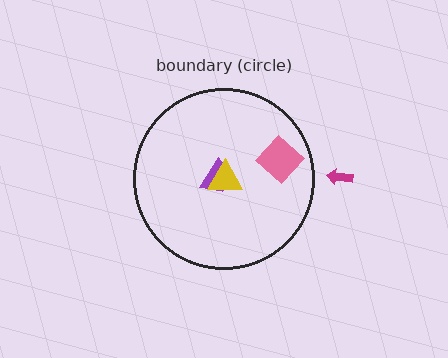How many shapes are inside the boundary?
3 inside, 1 outside.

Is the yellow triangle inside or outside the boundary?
Inside.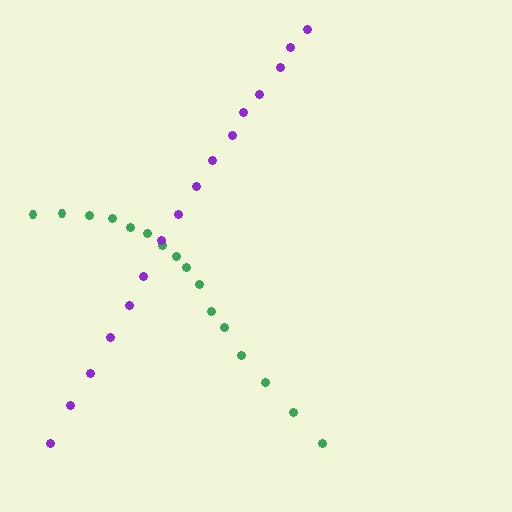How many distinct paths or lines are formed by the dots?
There are 2 distinct paths.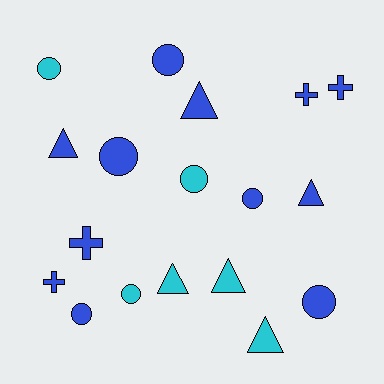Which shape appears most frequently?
Circle, with 8 objects.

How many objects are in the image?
There are 18 objects.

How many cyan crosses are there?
There are no cyan crosses.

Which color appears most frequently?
Blue, with 12 objects.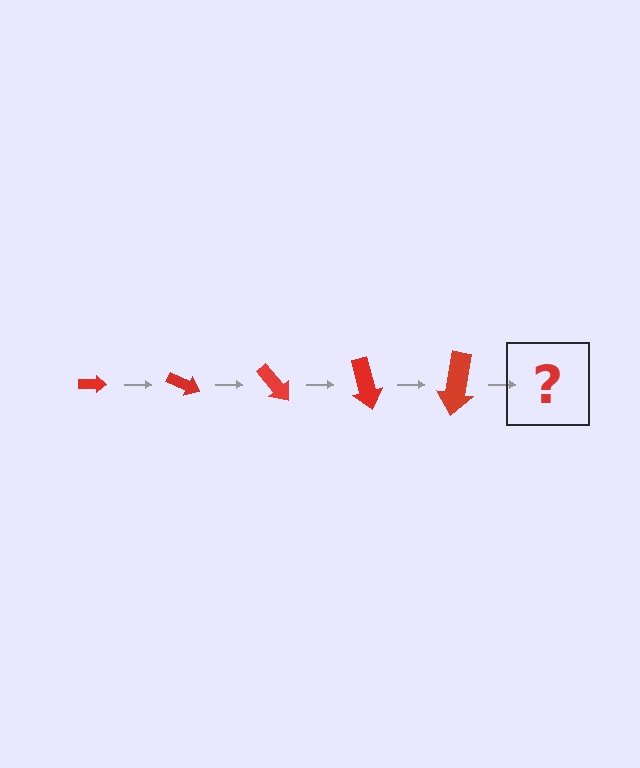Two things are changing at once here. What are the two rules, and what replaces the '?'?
The two rules are that the arrow grows larger each step and it rotates 25 degrees each step. The '?' should be an arrow, larger than the previous one and rotated 125 degrees from the start.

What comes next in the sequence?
The next element should be an arrow, larger than the previous one and rotated 125 degrees from the start.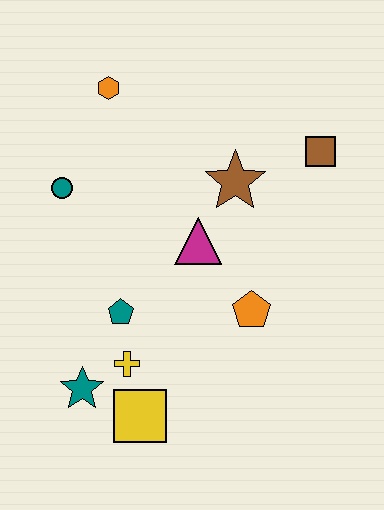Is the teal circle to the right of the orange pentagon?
No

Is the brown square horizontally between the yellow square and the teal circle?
No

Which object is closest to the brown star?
The magenta triangle is closest to the brown star.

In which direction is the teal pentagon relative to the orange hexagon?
The teal pentagon is below the orange hexagon.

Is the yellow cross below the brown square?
Yes